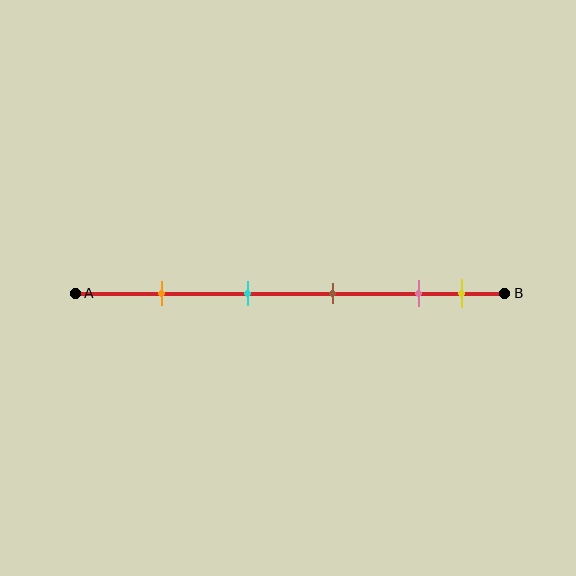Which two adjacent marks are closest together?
The pink and yellow marks are the closest adjacent pair.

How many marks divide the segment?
There are 5 marks dividing the segment.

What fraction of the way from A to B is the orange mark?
The orange mark is approximately 20% (0.2) of the way from A to B.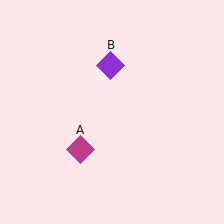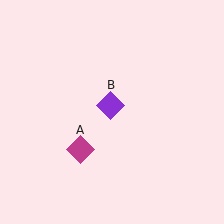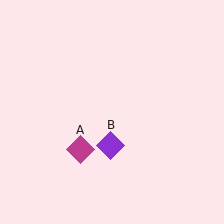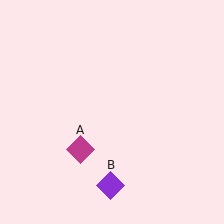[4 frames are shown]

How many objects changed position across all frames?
1 object changed position: purple diamond (object B).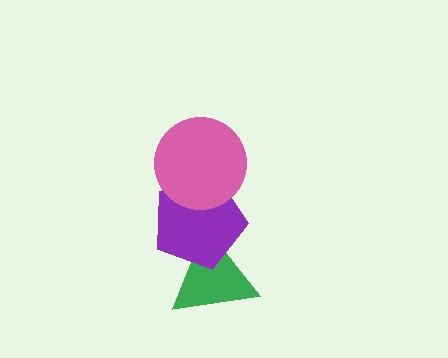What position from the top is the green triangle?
The green triangle is 3rd from the top.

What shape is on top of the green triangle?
The purple pentagon is on top of the green triangle.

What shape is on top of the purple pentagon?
The pink circle is on top of the purple pentagon.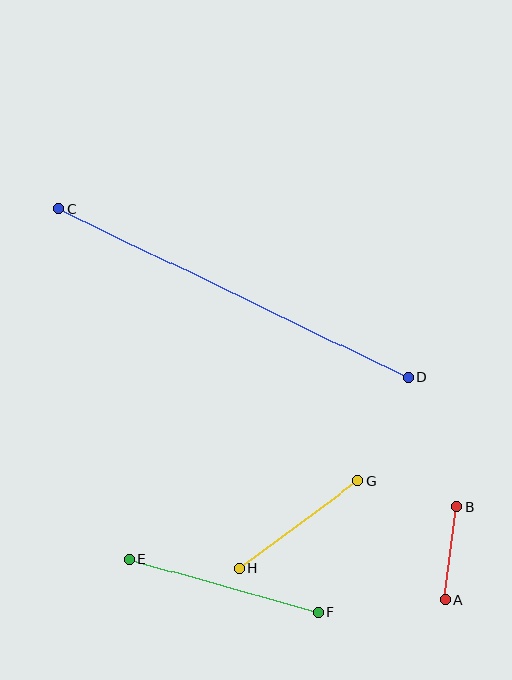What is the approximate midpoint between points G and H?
The midpoint is at approximately (299, 525) pixels.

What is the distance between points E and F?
The distance is approximately 196 pixels.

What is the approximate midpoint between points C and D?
The midpoint is at approximately (234, 293) pixels.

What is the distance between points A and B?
The distance is approximately 94 pixels.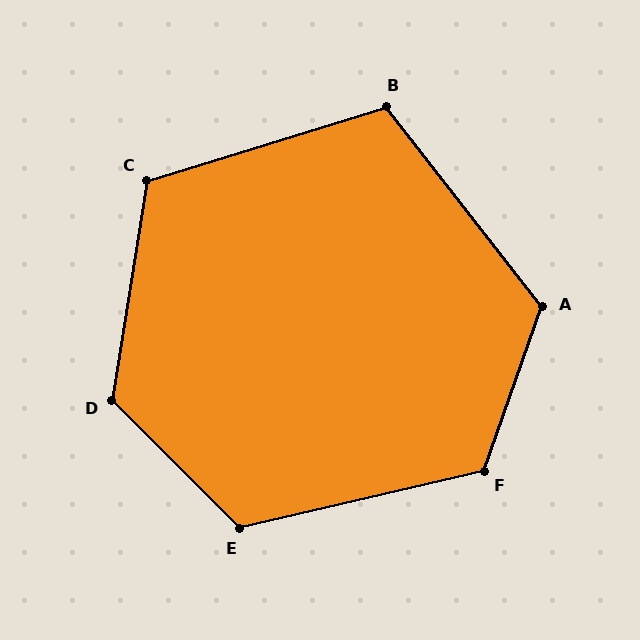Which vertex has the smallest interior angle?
B, at approximately 111 degrees.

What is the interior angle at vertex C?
Approximately 116 degrees (obtuse).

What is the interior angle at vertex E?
Approximately 122 degrees (obtuse).